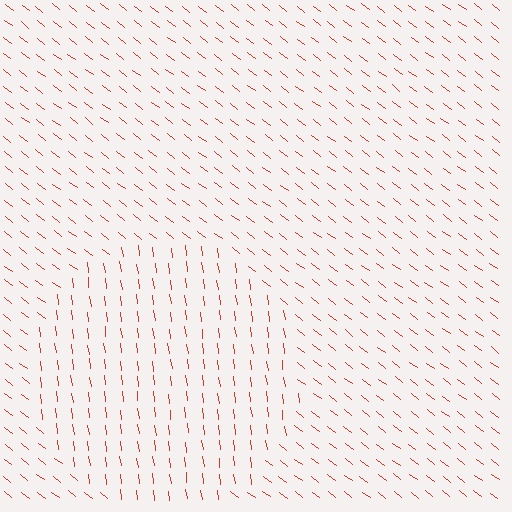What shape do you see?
I see a circle.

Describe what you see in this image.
The image is filled with small red line segments. A circle region in the image has lines oriented differently from the surrounding lines, creating a visible texture boundary.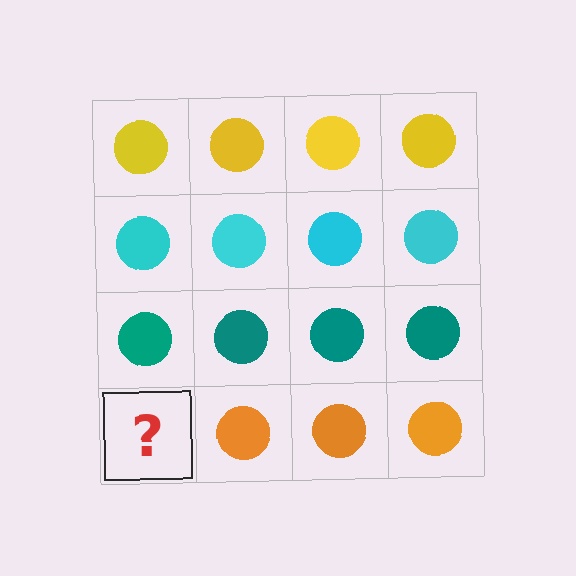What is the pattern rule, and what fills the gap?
The rule is that each row has a consistent color. The gap should be filled with an orange circle.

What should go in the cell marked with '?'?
The missing cell should contain an orange circle.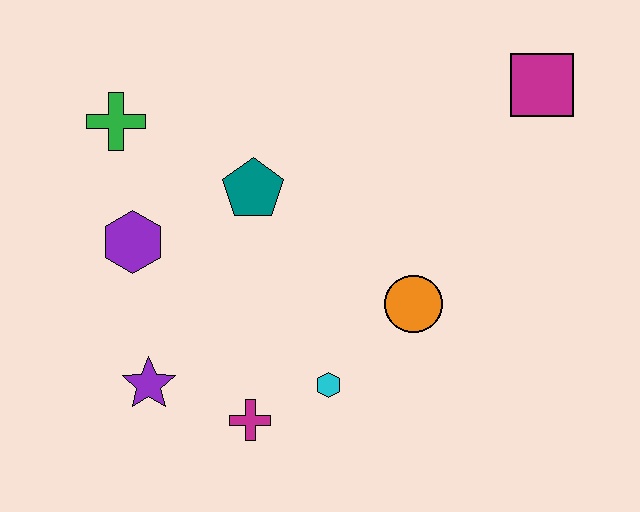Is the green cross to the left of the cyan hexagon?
Yes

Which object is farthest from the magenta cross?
The magenta square is farthest from the magenta cross.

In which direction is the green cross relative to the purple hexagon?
The green cross is above the purple hexagon.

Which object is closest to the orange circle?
The cyan hexagon is closest to the orange circle.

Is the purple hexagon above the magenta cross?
Yes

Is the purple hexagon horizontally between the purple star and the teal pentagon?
No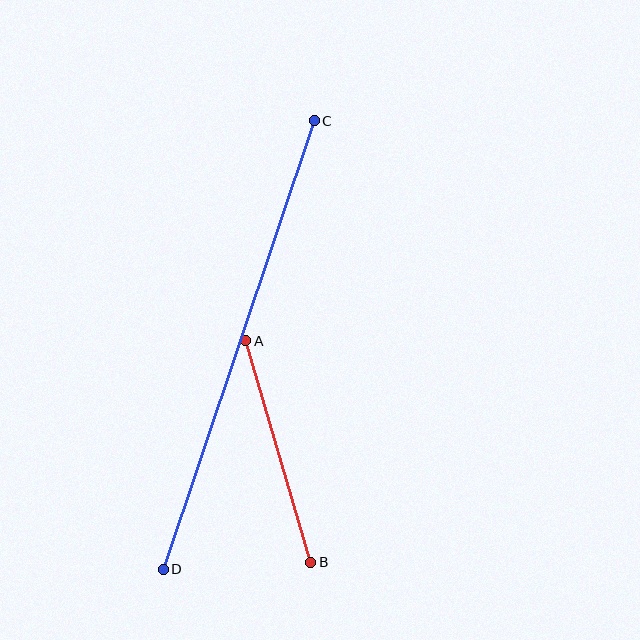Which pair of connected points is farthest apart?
Points C and D are farthest apart.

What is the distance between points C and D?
The distance is approximately 474 pixels.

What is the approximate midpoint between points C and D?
The midpoint is at approximately (239, 345) pixels.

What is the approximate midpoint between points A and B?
The midpoint is at approximately (278, 451) pixels.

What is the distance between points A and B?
The distance is approximately 231 pixels.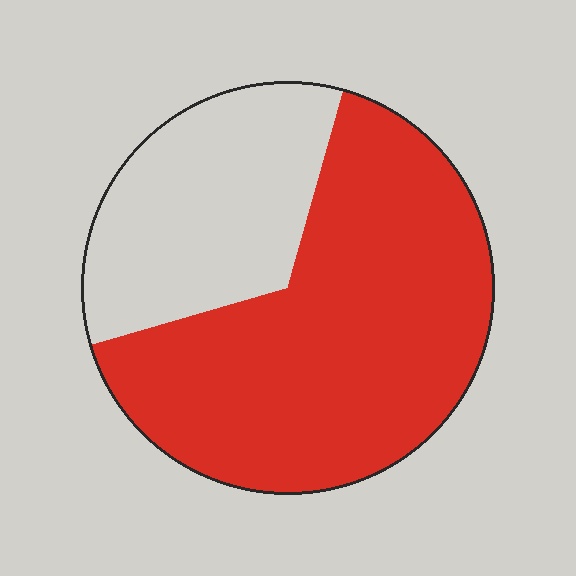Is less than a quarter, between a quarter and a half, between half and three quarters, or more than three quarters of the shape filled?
Between half and three quarters.